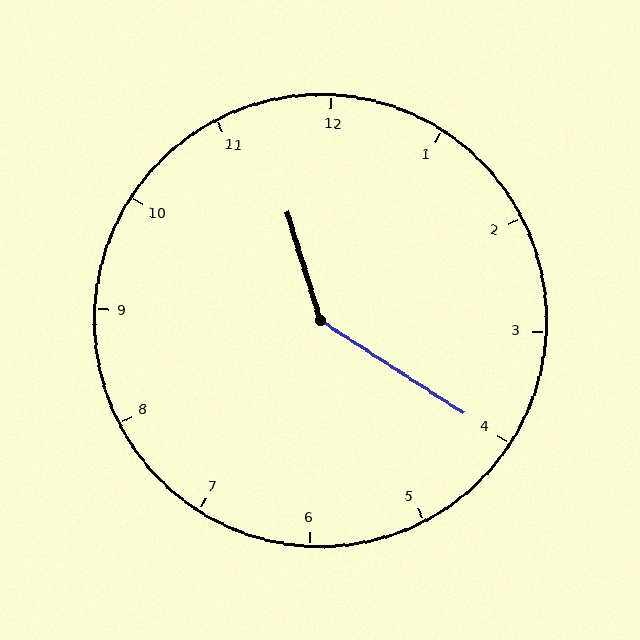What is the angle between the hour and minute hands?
Approximately 140 degrees.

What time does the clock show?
11:20.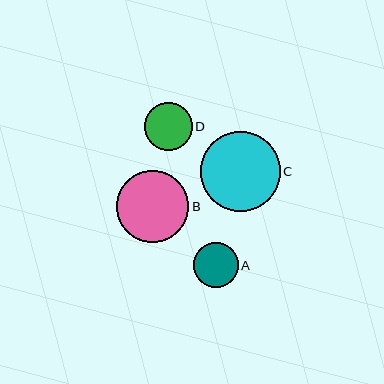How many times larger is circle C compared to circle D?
Circle C is approximately 1.7 times the size of circle D.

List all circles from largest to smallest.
From largest to smallest: C, B, D, A.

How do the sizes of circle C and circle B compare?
Circle C and circle B are approximately the same size.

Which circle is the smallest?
Circle A is the smallest with a size of approximately 45 pixels.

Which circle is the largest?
Circle C is the largest with a size of approximately 80 pixels.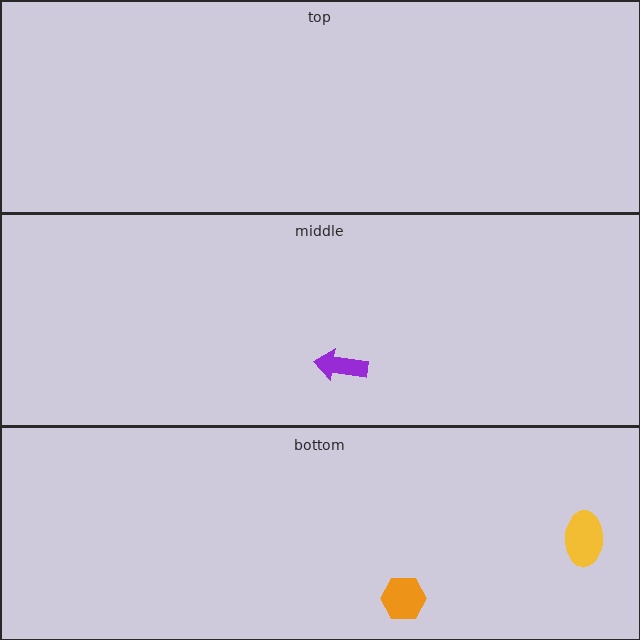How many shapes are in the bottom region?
2.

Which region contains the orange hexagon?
The bottom region.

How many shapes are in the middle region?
1.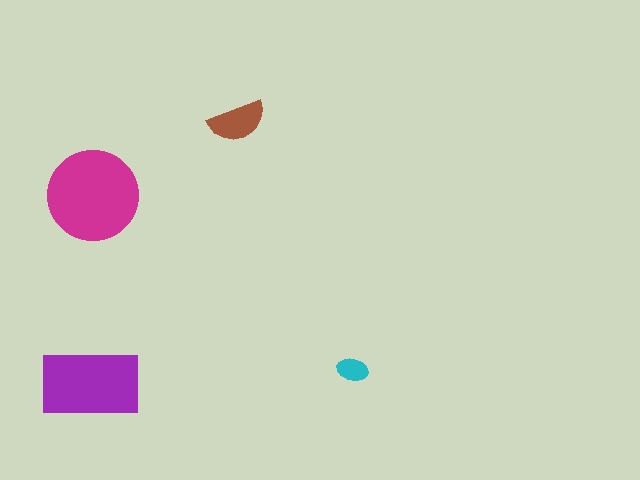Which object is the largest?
The magenta circle.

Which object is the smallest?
The cyan ellipse.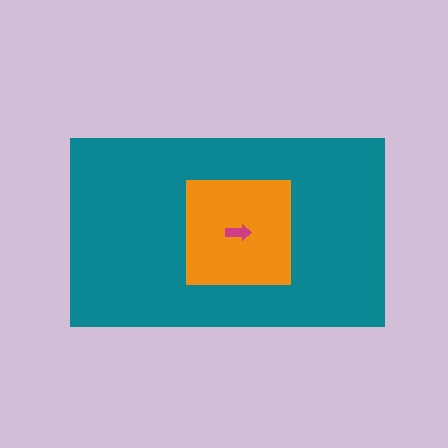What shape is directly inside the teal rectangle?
The orange square.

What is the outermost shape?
The teal rectangle.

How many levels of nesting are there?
3.